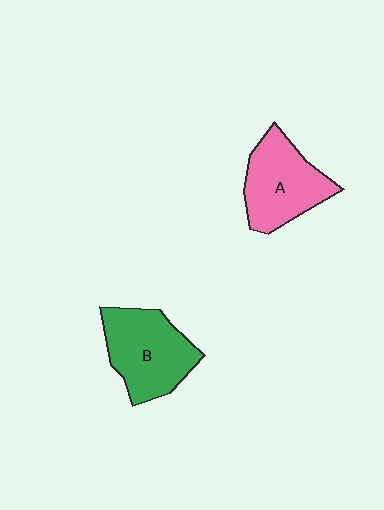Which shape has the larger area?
Shape B (green).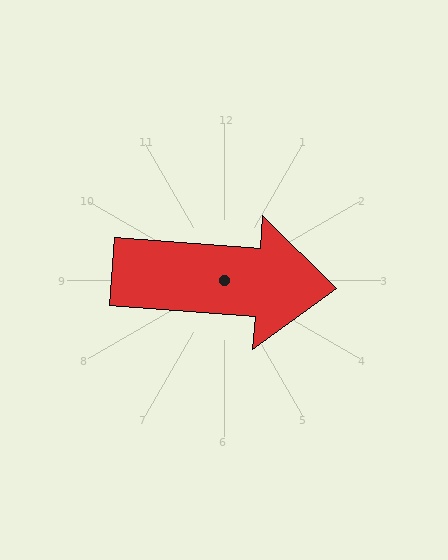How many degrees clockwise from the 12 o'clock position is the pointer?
Approximately 94 degrees.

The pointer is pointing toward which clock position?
Roughly 3 o'clock.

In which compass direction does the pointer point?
East.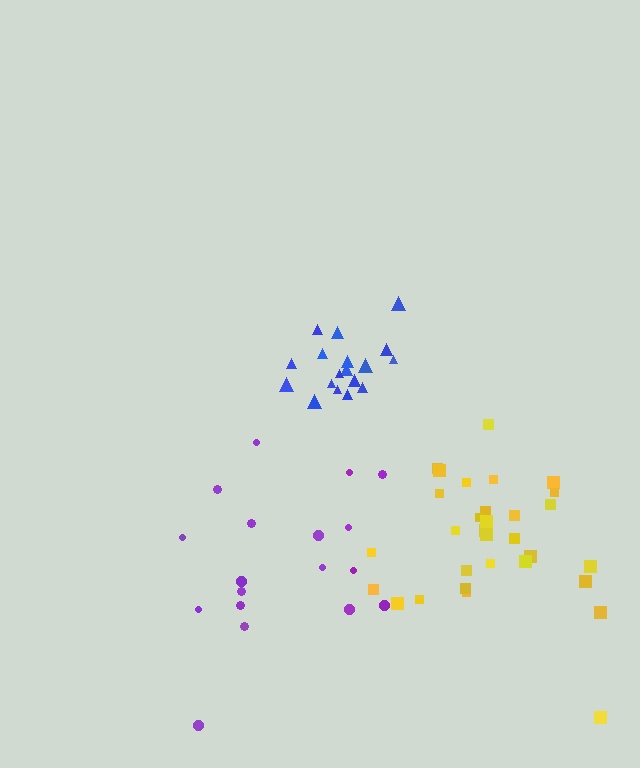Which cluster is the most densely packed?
Blue.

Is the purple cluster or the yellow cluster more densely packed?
Yellow.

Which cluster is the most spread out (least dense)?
Purple.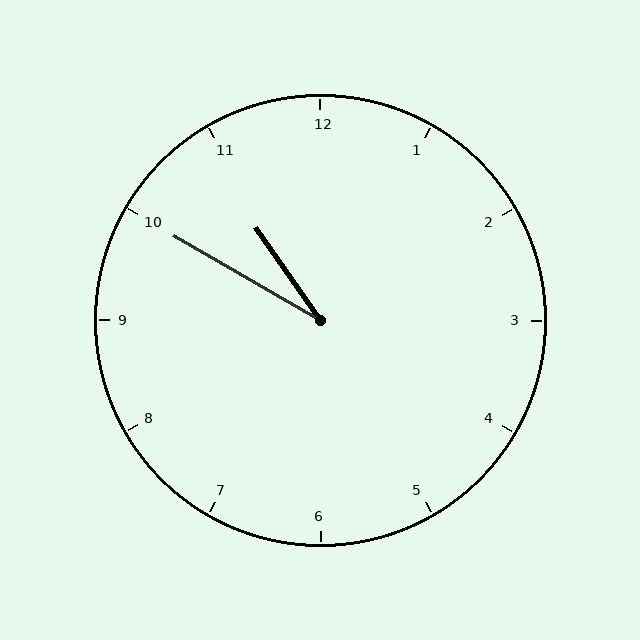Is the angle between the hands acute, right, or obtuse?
It is acute.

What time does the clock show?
10:50.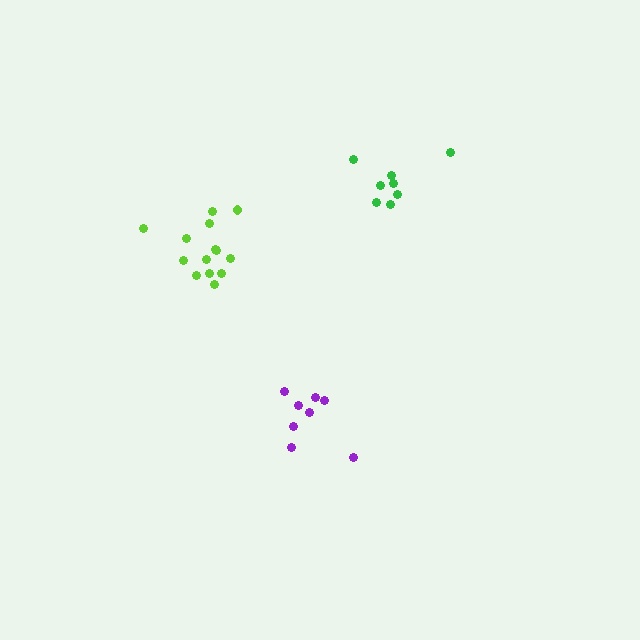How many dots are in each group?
Group 1: 14 dots, Group 2: 8 dots, Group 3: 8 dots (30 total).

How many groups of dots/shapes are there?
There are 3 groups.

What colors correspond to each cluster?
The clusters are colored: lime, purple, green.